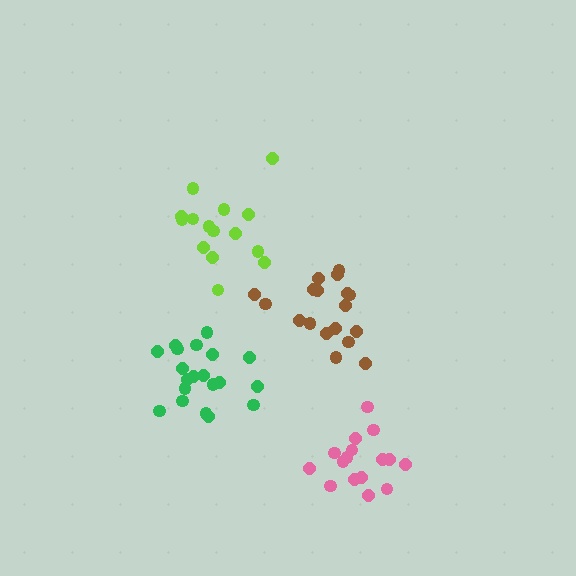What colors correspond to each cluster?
The clusters are colored: lime, green, pink, brown.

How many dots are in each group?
Group 1: 15 dots, Group 2: 20 dots, Group 3: 16 dots, Group 4: 18 dots (69 total).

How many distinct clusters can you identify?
There are 4 distinct clusters.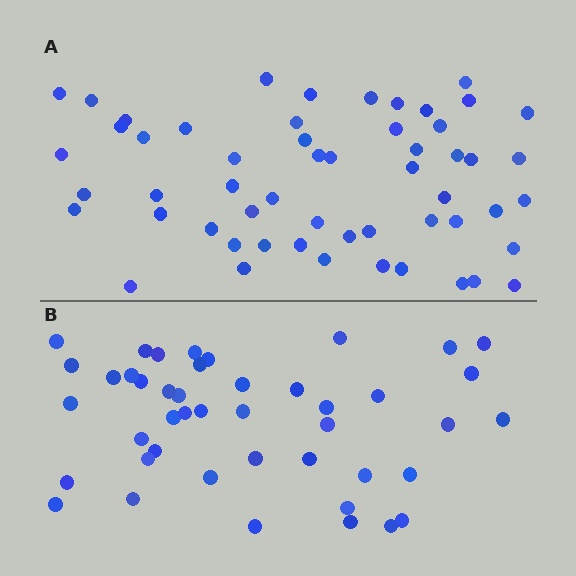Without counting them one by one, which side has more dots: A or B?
Region A (the top region) has more dots.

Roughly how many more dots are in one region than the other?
Region A has roughly 12 or so more dots than region B.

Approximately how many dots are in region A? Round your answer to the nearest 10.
About 60 dots. (The exact count is 55, which rounds to 60.)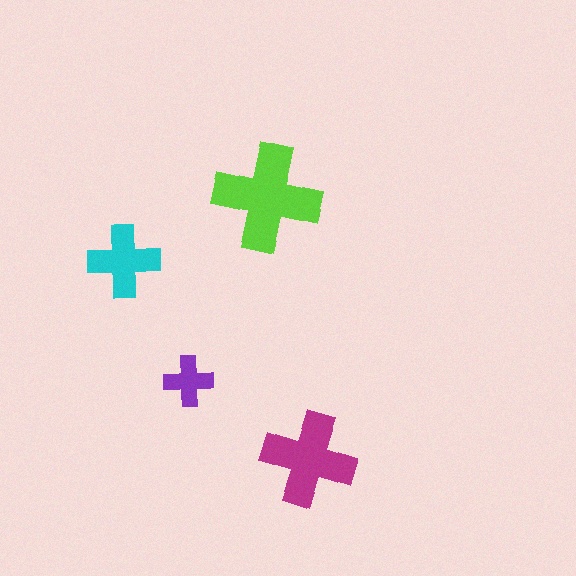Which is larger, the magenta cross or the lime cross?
The lime one.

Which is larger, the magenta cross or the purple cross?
The magenta one.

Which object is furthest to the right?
The magenta cross is rightmost.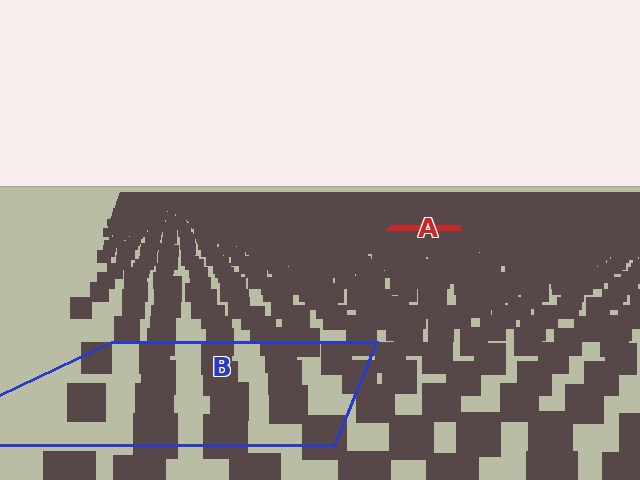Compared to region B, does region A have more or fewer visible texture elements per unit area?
Region A has more texture elements per unit area — they are packed more densely because it is farther away.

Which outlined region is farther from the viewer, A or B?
Region A is farther from the viewer — the texture elements inside it appear smaller and more densely packed.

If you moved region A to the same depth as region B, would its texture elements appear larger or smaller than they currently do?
They would appear larger. At a closer depth, the same texture elements are projected at a bigger on-screen size.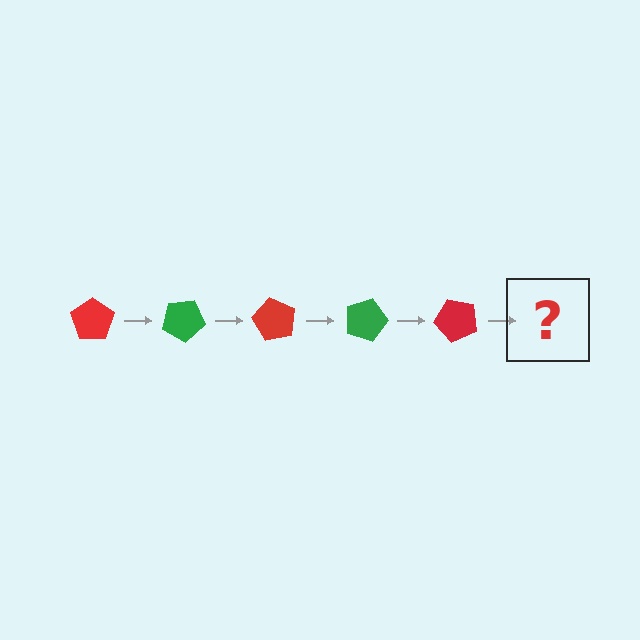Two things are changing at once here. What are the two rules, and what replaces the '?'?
The two rules are that it rotates 30 degrees each step and the color cycles through red and green. The '?' should be a green pentagon, rotated 150 degrees from the start.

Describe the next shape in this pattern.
It should be a green pentagon, rotated 150 degrees from the start.